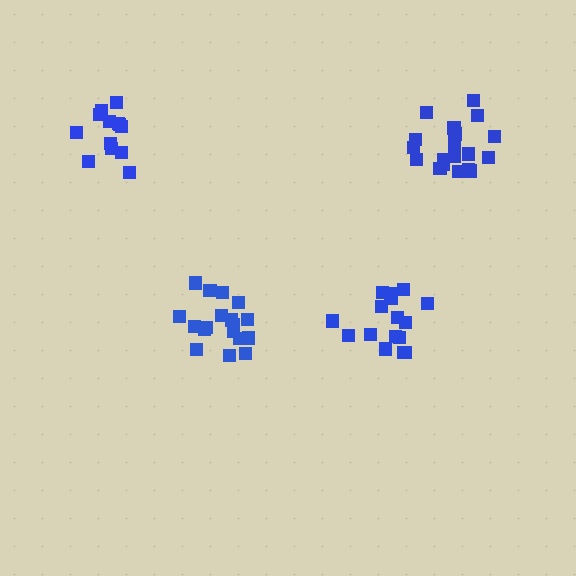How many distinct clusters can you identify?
There are 4 distinct clusters.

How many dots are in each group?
Group 1: 16 dots, Group 2: 19 dots, Group 3: 19 dots, Group 4: 13 dots (67 total).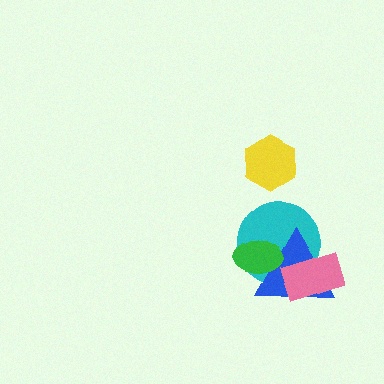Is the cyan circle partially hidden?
Yes, it is partially covered by another shape.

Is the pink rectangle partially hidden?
No, no other shape covers it.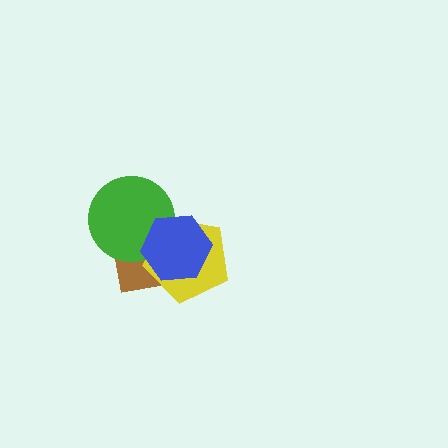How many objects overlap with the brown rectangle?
3 objects overlap with the brown rectangle.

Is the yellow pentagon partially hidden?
Yes, it is partially covered by another shape.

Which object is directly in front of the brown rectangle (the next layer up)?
The yellow pentagon is directly in front of the brown rectangle.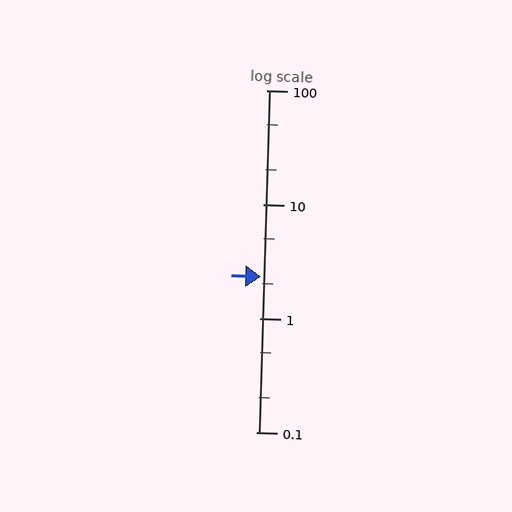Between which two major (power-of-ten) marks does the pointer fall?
The pointer is between 1 and 10.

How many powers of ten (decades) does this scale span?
The scale spans 3 decades, from 0.1 to 100.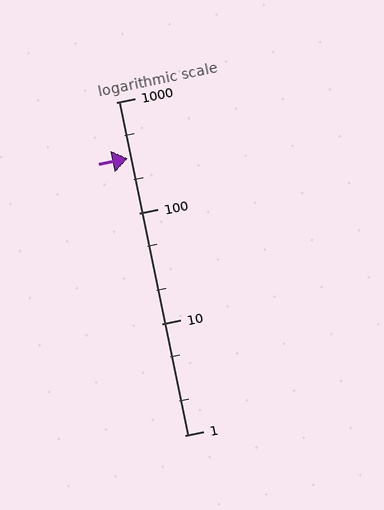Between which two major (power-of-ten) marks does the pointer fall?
The pointer is between 100 and 1000.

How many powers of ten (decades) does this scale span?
The scale spans 3 decades, from 1 to 1000.